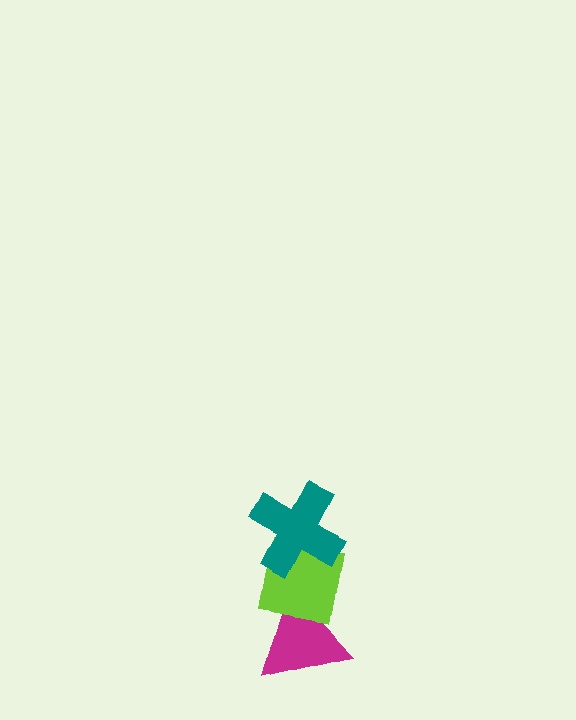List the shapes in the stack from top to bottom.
From top to bottom: the teal cross, the lime square, the magenta triangle.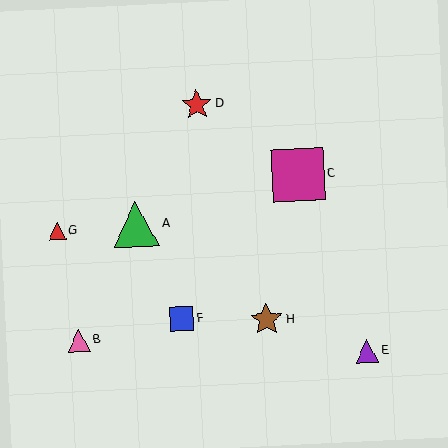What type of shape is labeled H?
Shape H is a brown star.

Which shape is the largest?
The magenta square (labeled C) is the largest.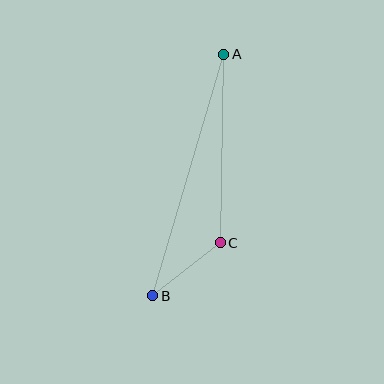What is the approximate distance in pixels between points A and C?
The distance between A and C is approximately 188 pixels.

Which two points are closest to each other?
Points B and C are closest to each other.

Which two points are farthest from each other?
Points A and B are farthest from each other.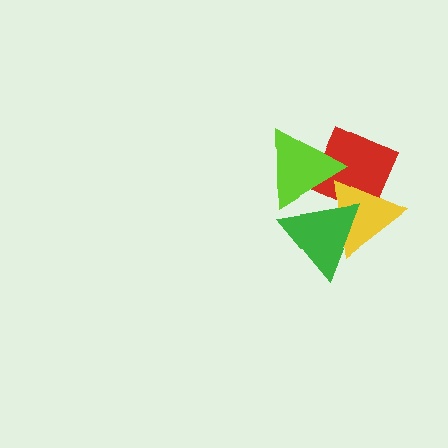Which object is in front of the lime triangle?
The green triangle is in front of the lime triangle.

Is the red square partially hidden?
Yes, it is partially covered by another shape.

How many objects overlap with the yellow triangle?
3 objects overlap with the yellow triangle.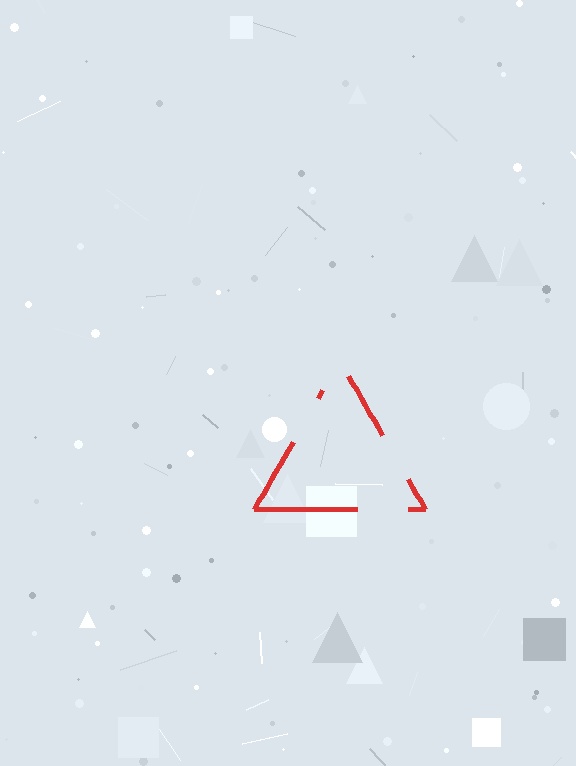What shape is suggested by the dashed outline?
The dashed outline suggests a triangle.